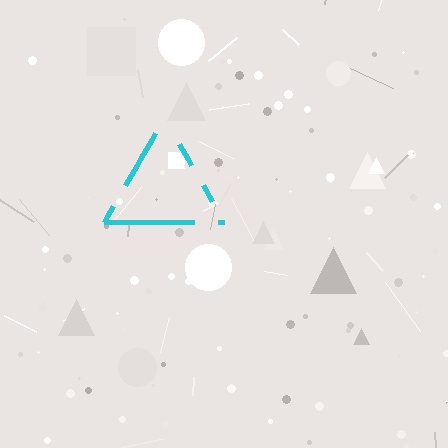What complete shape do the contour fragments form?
The contour fragments form a triangle.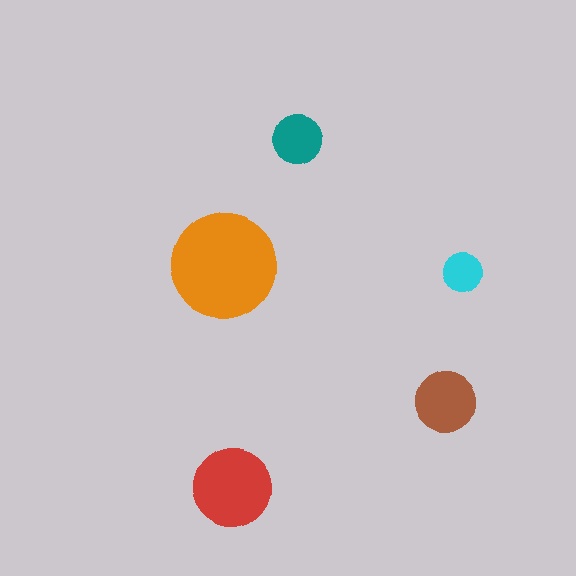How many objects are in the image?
There are 5 objects in the image.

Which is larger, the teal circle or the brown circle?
The brown one.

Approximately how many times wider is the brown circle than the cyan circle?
About 1.5 times wider.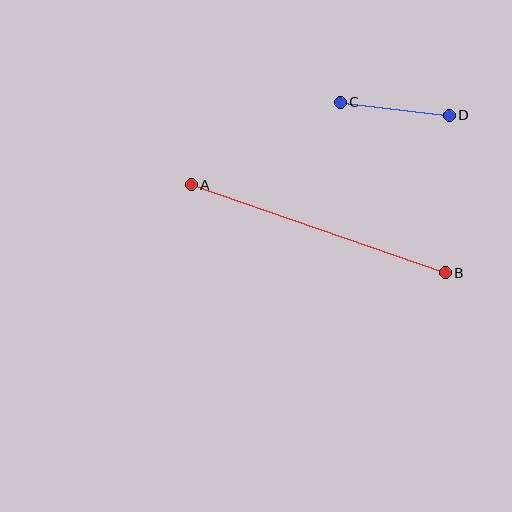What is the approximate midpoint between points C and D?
The midpoint is at approximately (395, 109) pixels.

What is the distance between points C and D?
The distance is approximately 110 pixels.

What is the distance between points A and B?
The distance is approximately 269 pixels.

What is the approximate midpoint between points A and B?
The midpoint is at approximately (318, 229) pixels.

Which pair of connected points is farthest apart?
Points A and B are farthest apart.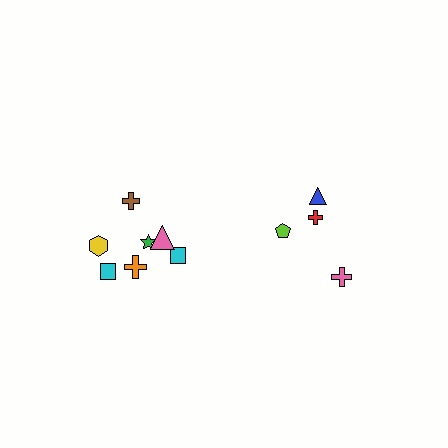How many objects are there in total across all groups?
There are 11 objects.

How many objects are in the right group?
There are 4 objects.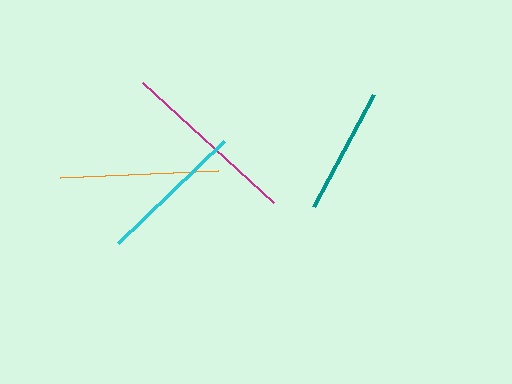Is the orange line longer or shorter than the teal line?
The orange line is longer than the teal line.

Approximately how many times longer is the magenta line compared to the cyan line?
The magenta line is approximately 1.2 times the length of the cyan line.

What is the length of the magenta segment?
The magenta segment is approximately 178 pixels long.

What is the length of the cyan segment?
The cyan segment is approximately 147 pixels long.